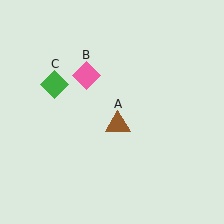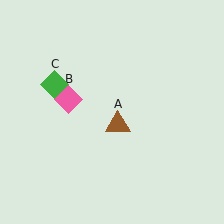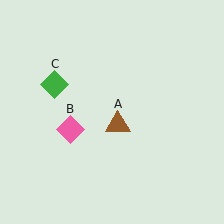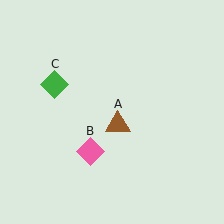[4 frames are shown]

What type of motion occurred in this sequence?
The pink diamond (object B) rotated counterclockwise around the center of the scene.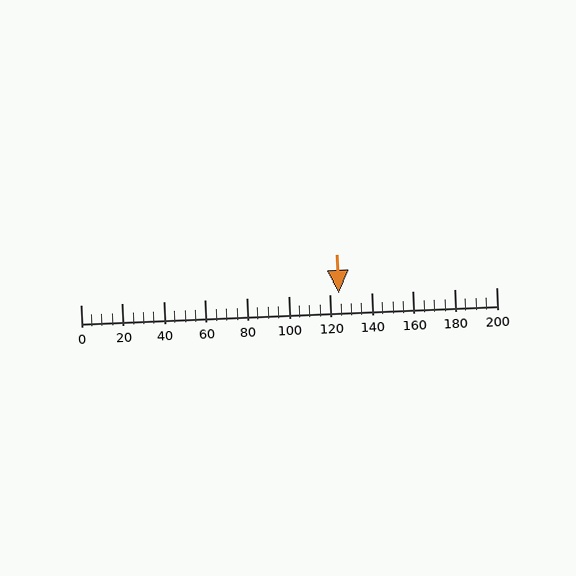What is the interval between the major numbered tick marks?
The major tick marks are spaced 20 units apart.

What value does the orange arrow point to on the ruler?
The orange arrow points to approximately 124.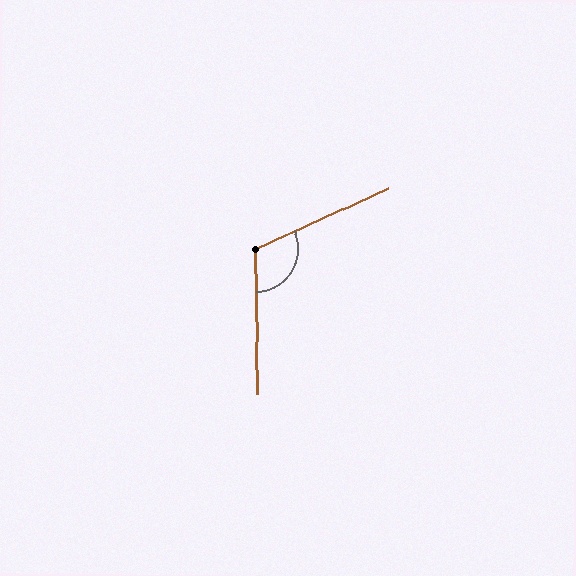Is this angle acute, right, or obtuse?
It is obtuse.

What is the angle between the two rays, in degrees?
Approximately 114 degrees.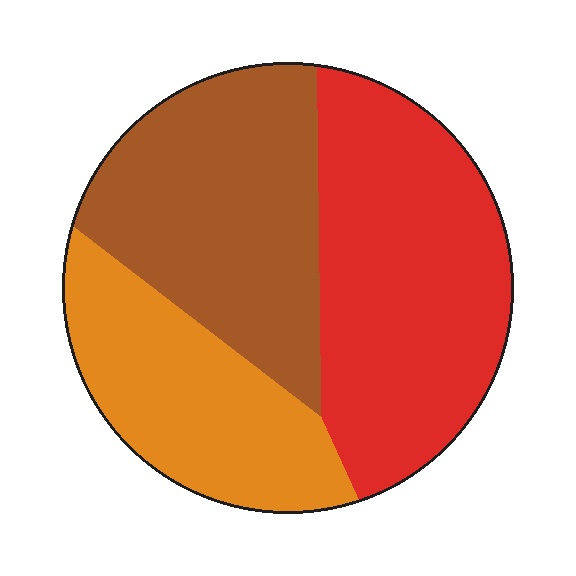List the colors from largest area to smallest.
From largest to smallest: red, brown, orange.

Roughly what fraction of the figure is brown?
Brown covers 34% of the figure.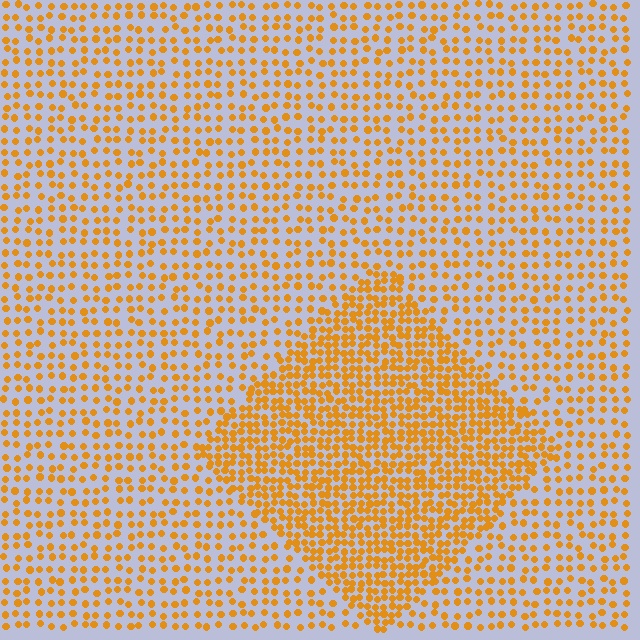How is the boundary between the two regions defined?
The boundary is defined by a change in element density (approximately 2.0x ratio). All elements are the same color, size, and shape.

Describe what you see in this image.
The image contains small orange elements arranged at two different densities. A diamond-shaped region is visible where the elements are more densely packed than the surrounding area.